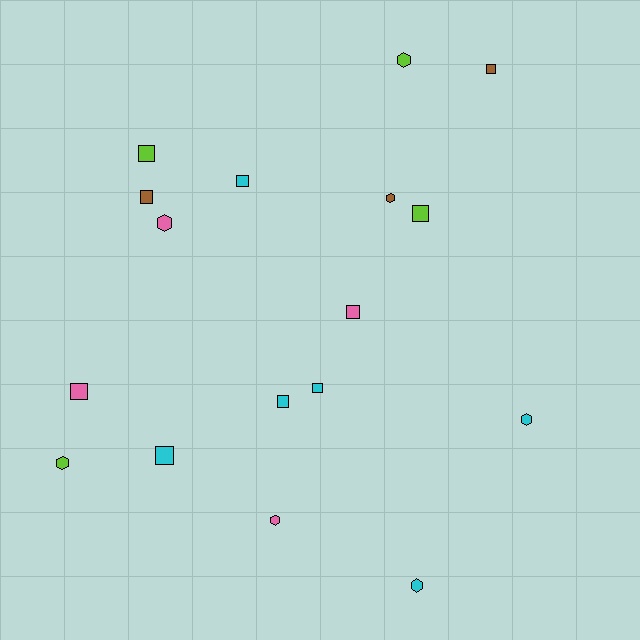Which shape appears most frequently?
Square, with 10 objects.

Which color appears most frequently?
Cyan, with 6 objects.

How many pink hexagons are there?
There are 2 pink hexagons.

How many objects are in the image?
There are 17 objects.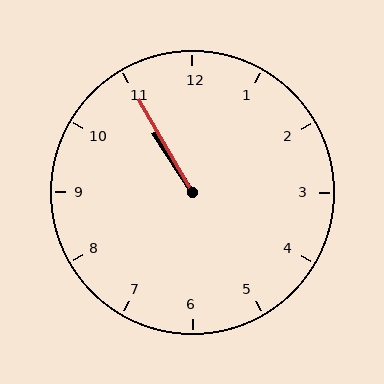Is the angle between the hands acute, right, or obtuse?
It is acute.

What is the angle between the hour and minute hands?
Approximately 2 degrees.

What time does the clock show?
10:55.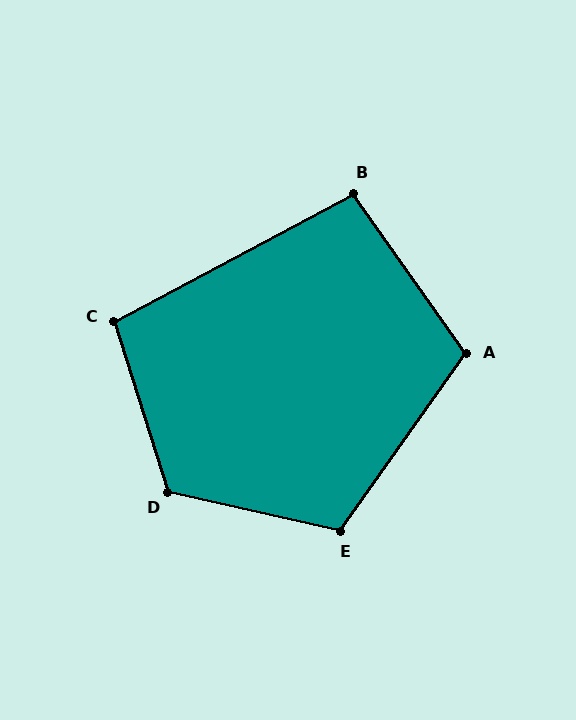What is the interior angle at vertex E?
Approximately 113 degrees (obtuse).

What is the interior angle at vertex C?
Approximately 100 degrees (obtuse).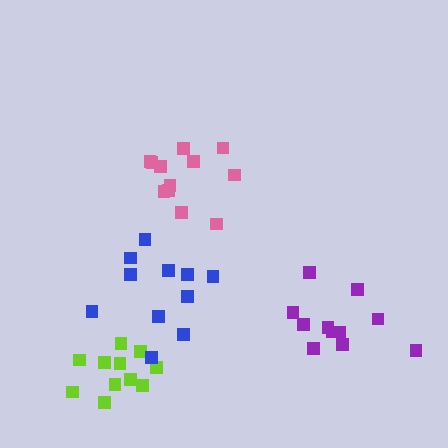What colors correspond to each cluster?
The clusters are colored: purple, pink, lime, blue.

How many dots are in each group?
Group 1: 11 dots, Group 2: 12 dots, Group 3: 11 dots, Group 4: 11 dots (45 total).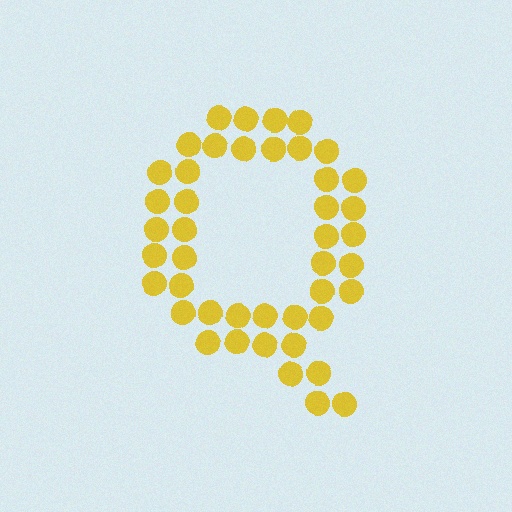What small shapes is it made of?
It is made of small circles.